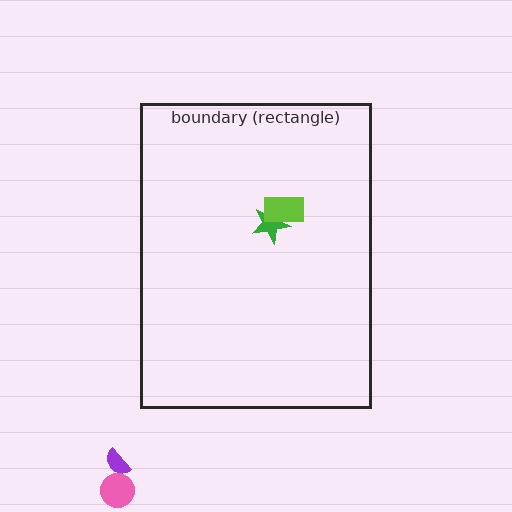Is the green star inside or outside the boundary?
Inside.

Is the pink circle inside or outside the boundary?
Outside.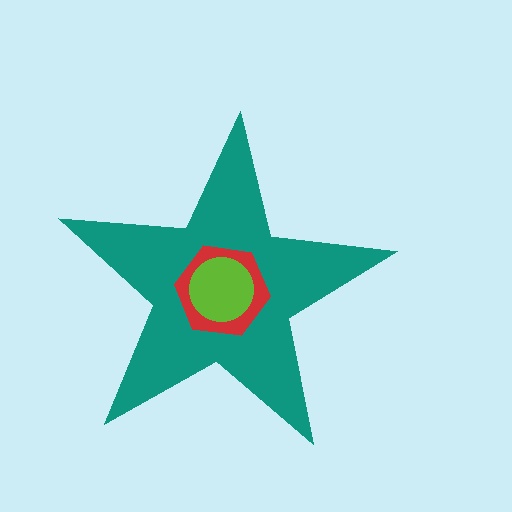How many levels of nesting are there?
3.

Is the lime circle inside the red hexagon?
Yes.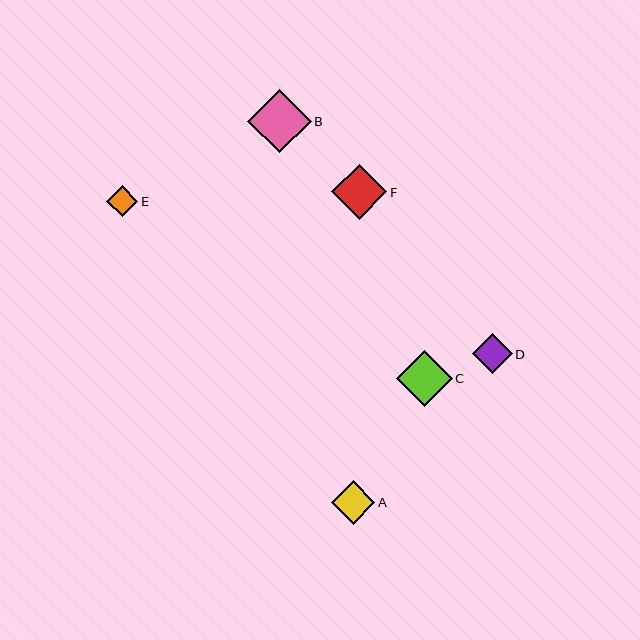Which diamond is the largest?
Diamond B is the largest with a size of approximately 64 pixels.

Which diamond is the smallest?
Diamond E is the smallest with a size of approximately 31 pixels.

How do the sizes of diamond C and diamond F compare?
Diamond C and diamond F are approximately the same size.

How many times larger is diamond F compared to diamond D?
Diamond F is approximately 1.4 times the size of diamond D.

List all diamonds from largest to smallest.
From largest to smallest: B, C, F, A, D, E.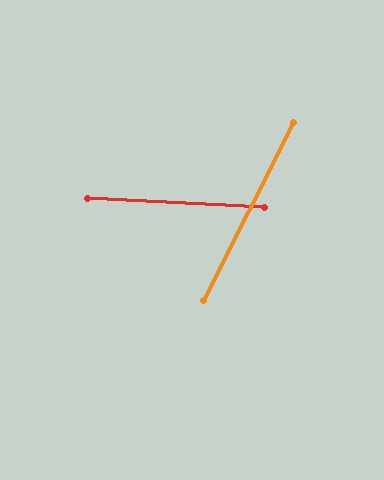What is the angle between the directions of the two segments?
Approximately 66 degrees.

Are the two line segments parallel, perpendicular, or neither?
Neither parallel nor perpendicular — they differ by about 66°.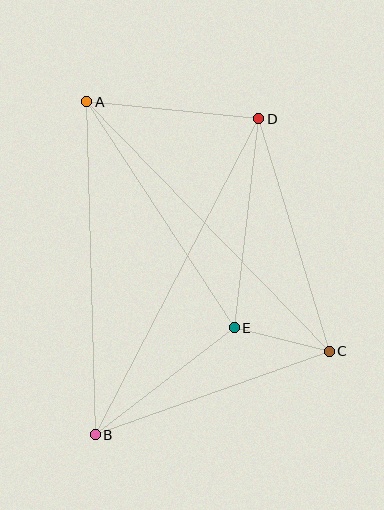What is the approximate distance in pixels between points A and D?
The distance between A and D is approximately 172 pixels.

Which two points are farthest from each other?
Points B and D are farthest from each other.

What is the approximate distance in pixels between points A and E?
The distance between A and E is approximately 270 pixels.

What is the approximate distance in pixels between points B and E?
The distance between B and E is approximately 176 pixels.